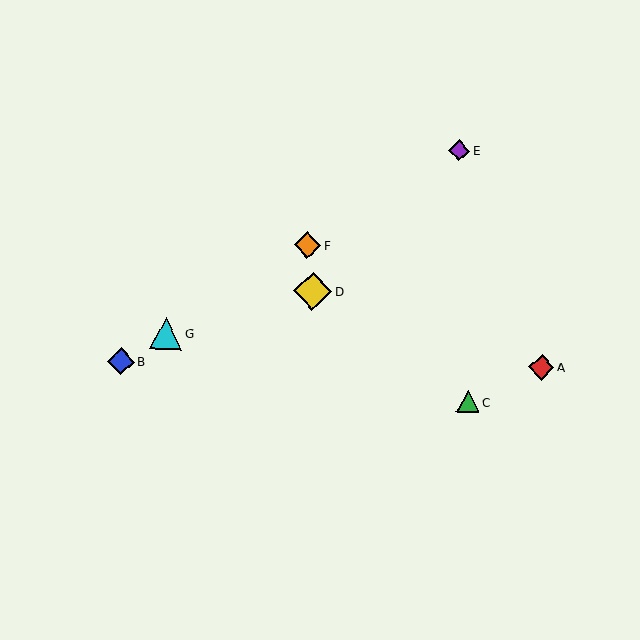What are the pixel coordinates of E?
Object E is at (459, 151).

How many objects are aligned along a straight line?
4 objects (B, E, F, G) are aligned along a straight line.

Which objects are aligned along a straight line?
Objects B, E, F, G are aligned along a straight line.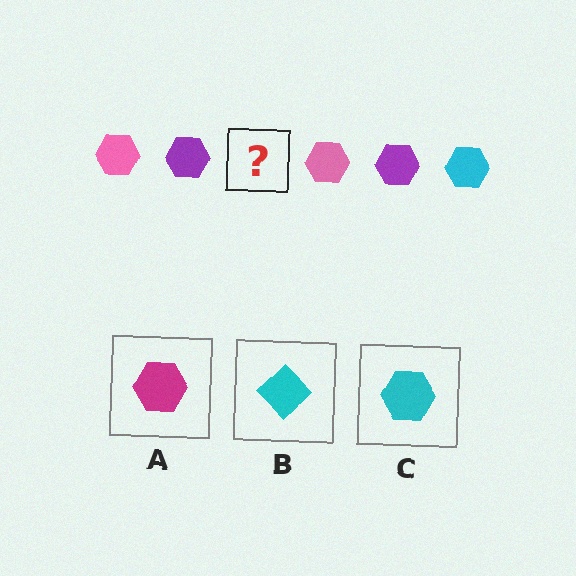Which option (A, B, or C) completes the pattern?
C.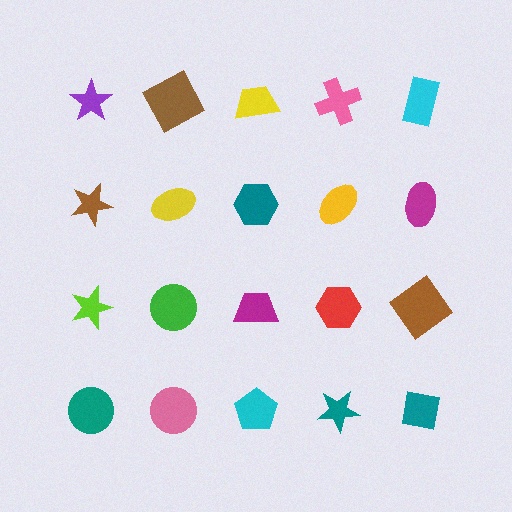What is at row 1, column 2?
A brown square.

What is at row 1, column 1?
A purple star.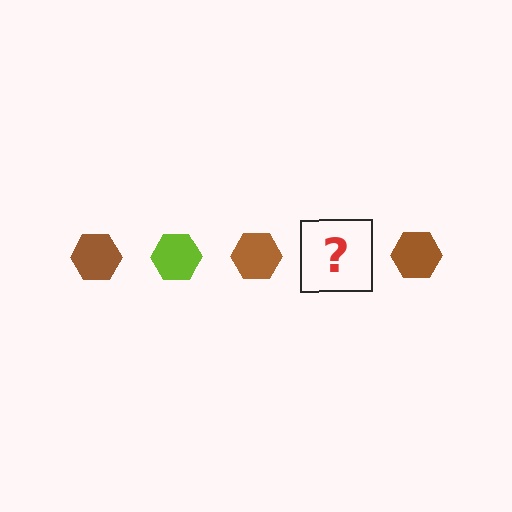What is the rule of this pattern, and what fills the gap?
The rule is that the pattern cycles through brown, lime hexagons. The gap should be filled with a lime hexagon.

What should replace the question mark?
The question mark should be replaced with a lime hexagon.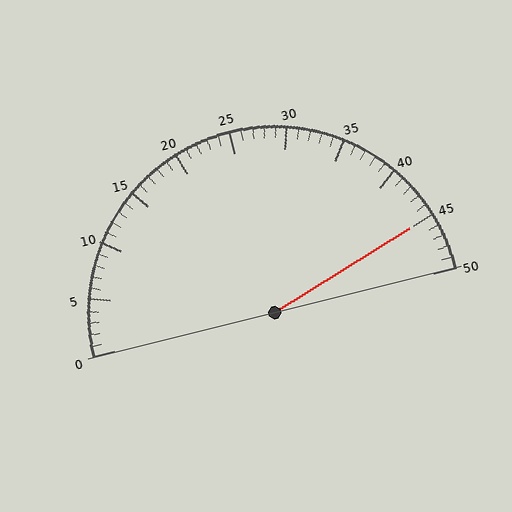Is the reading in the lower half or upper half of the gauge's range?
The reading is in the upper half of the range (0 to 50).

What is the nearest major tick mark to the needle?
The nearest major tick mark is 45.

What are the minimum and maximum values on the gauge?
The gauge ranges from 0 to 50.